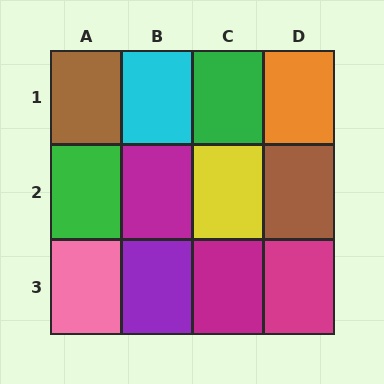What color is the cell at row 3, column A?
Pink.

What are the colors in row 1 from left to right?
Brown, cyan, green, orange.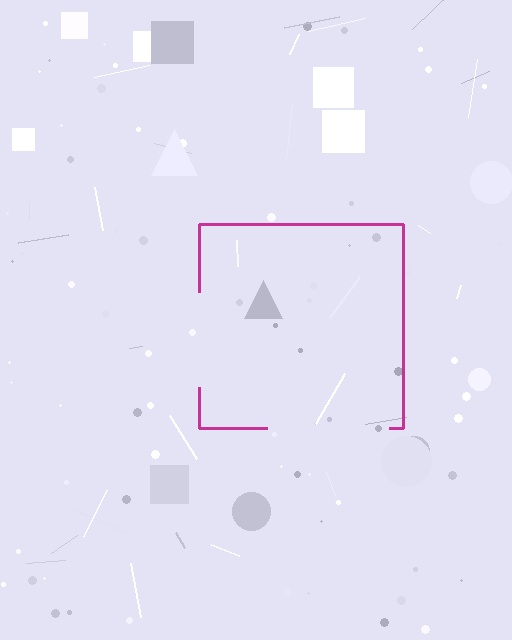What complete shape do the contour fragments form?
The contour fragments form a square.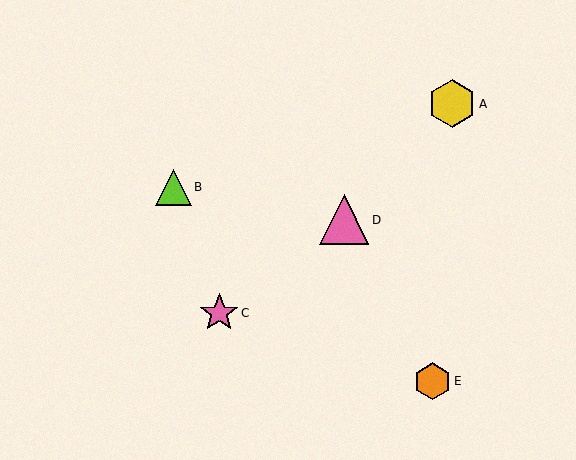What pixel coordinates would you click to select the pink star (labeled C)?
Click at (219, 313) to select the pink star C.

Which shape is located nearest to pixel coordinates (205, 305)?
The pink star (labeled C) at (219, 313) is nearest to that location.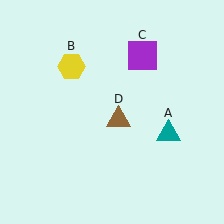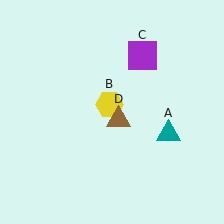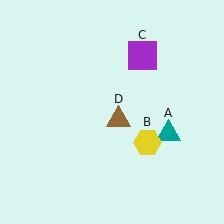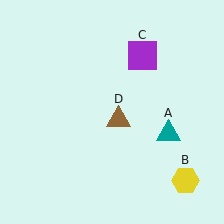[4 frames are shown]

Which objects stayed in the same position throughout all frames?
Teal triangle (object A) and purple square (object C) and brown triangle (object D) remained stationary.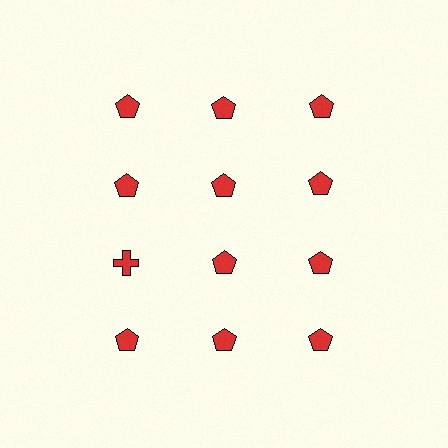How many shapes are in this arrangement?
There are 12 shapes arranged in a grid pattern.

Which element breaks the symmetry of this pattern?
The red cross in the third row, leftmost column breaks the symmetry. All other shapes are red pentagons.